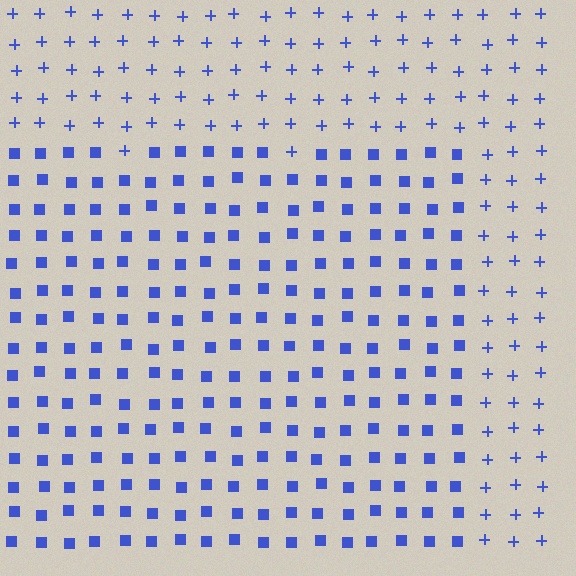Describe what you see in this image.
The image is filled with small blue elements arranged in a uniform grid. A rectangle-shaped region contains squares, while the surrounding area contains plus signs. The boundary is defined purely by the change in element shape.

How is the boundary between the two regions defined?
The boundary is defined by a change in element shape: squares inside vs. plus signs outside. All elements share the same color and spacing.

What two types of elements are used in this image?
The image uses squares inside the rectangle region and plus signs outside it.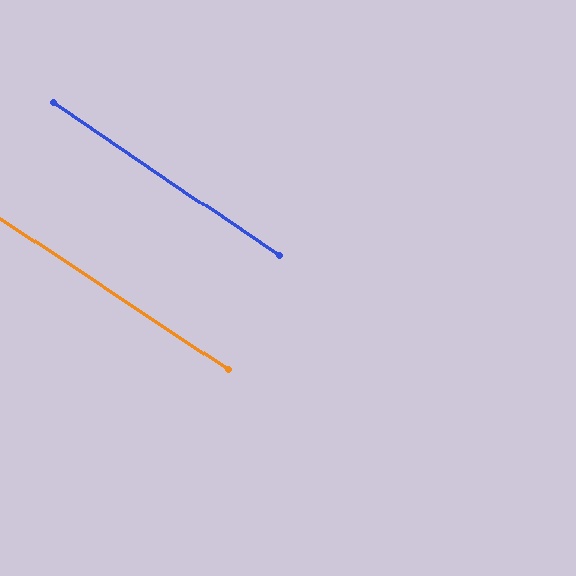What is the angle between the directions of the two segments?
Approximately 1 degree.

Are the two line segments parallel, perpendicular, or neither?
Parallel — their directions differ by only 0.6°.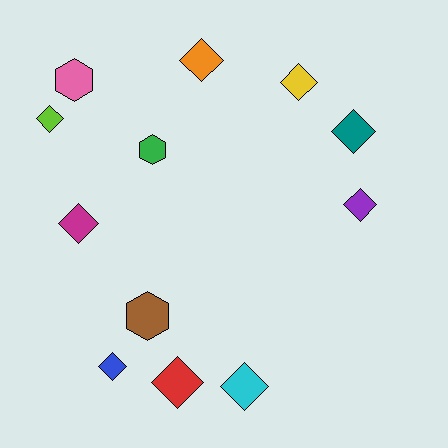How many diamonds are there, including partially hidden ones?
There are 9 diamonds.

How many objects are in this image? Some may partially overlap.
There are 12 objects.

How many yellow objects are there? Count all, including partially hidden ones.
There is 1 yellow object.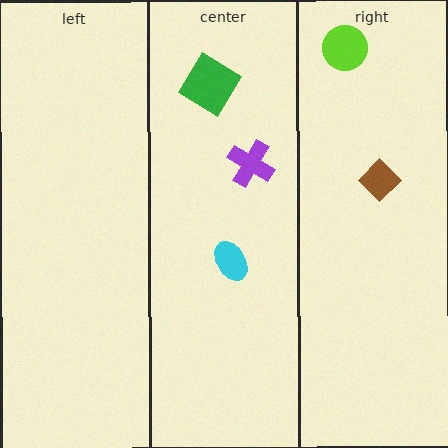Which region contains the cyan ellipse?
The center region.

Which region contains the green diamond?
The center region.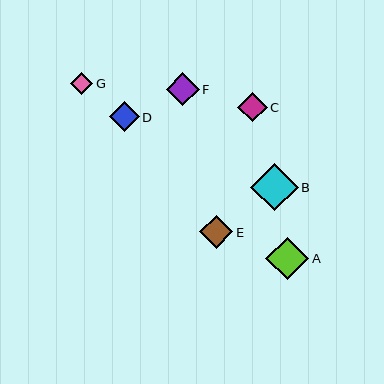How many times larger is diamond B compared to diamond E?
Diamond B is approximately 1.5 times the size of diamond E.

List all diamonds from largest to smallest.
From largest to smallest: B, A, E, F, D, C, G.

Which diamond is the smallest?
Diamond G is the smallest with a size of approximately 22 pixels.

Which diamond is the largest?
Diamond B is the largest with a size of approximately 48 pixels.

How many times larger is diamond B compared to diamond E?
Diamond B is approximately 1.5 times the size of diamond E.